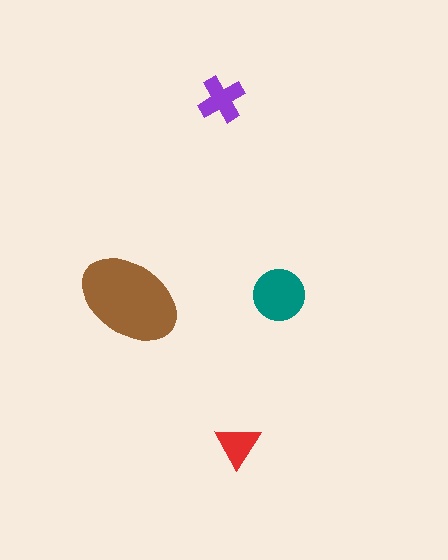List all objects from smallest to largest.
The red triangle, the purple cross, the teal circle, the brown ellipse.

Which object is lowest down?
The red triangle is bottommost.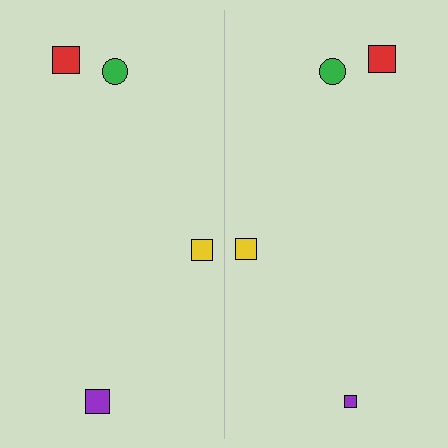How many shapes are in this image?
There are 8 shapes in this image.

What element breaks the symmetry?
The purple square on the right side has a different size than its mirror counterpart.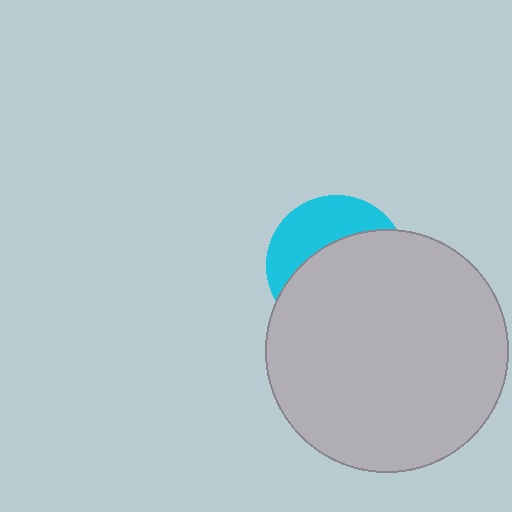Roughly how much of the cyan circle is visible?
A small part of it is visible (roughly 36%).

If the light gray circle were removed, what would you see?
You would see the complete cyan circle.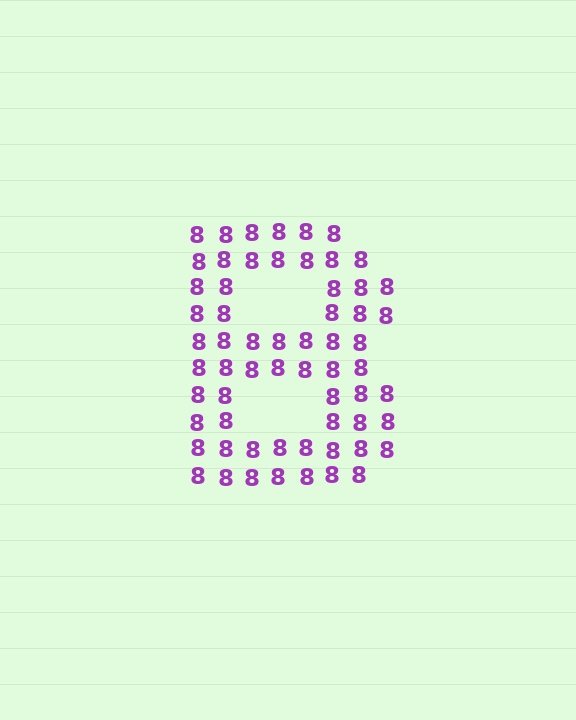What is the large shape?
The large shape is the letter B.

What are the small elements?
The small elements are digit 8's.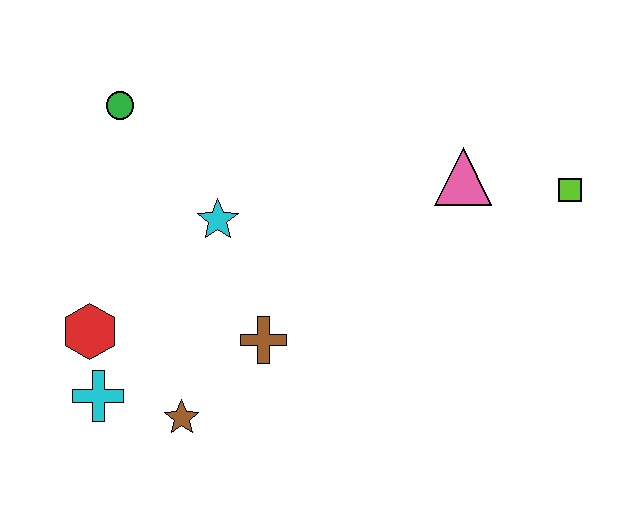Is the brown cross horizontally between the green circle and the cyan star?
No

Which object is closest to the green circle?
The cyan star is closest to the green circle.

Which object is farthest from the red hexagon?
The lime square is farthest from the red hexagon.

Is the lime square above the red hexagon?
Yes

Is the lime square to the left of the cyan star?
No